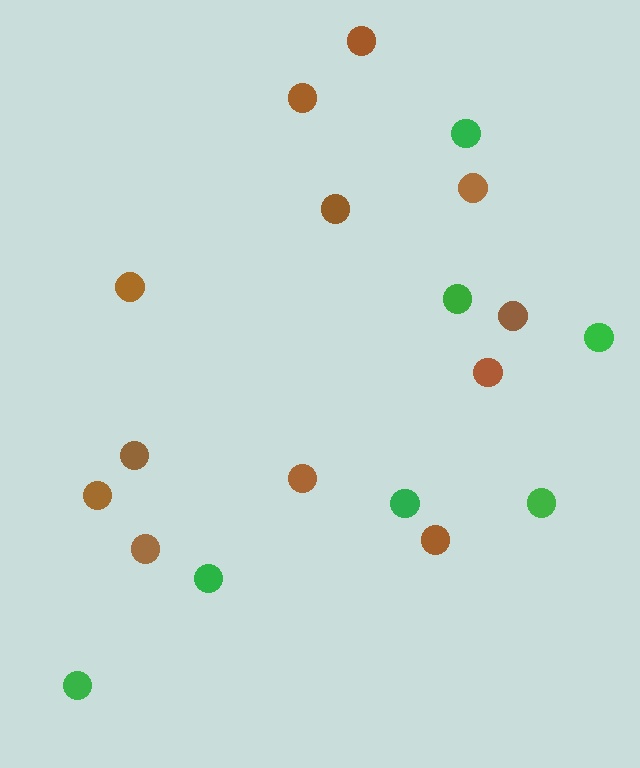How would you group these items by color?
There are 2 groups: one group of brown circles (12) and one group of green circles (7).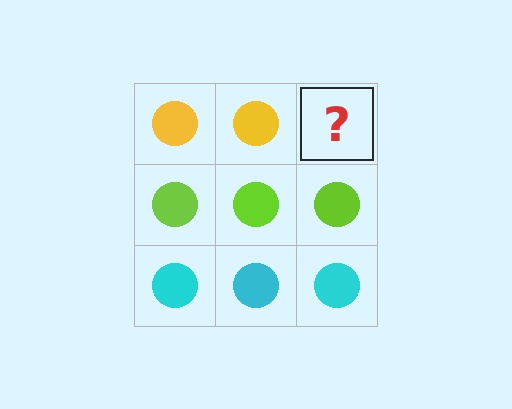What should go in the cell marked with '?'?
The missing cell should contain a yellow circle.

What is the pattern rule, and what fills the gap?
The rule is that each row has a consistent color. The gap should be filled with a yellow circle.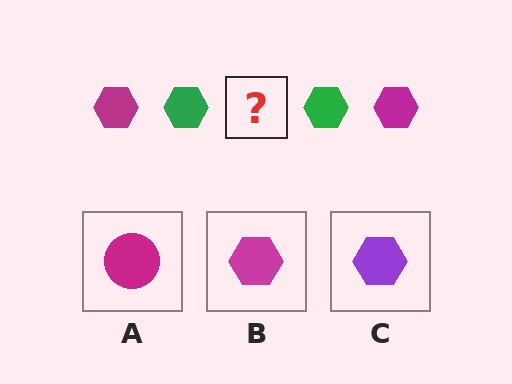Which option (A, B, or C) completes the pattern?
B.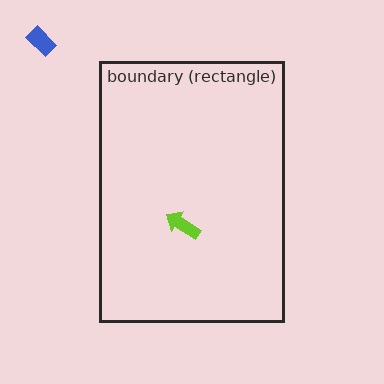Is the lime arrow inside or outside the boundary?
Inside.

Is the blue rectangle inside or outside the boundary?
Outside.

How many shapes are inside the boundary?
1 inside, 1 outside.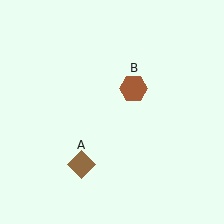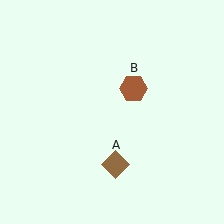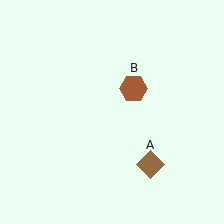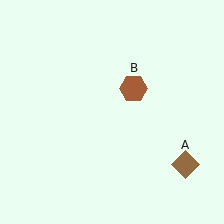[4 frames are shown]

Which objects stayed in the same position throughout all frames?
Brown hexagon (object B) remained stationary.